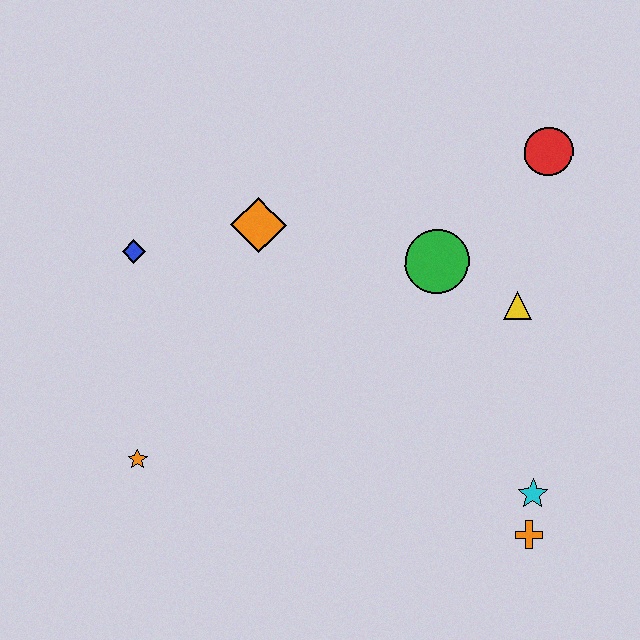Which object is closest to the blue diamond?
The orange diamond is closest to the blue diamond.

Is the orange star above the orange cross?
Yes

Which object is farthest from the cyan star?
The blue diamond is farthest from the cyan star.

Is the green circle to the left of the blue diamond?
No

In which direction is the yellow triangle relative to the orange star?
The yellow triangle is to the right of the orange star.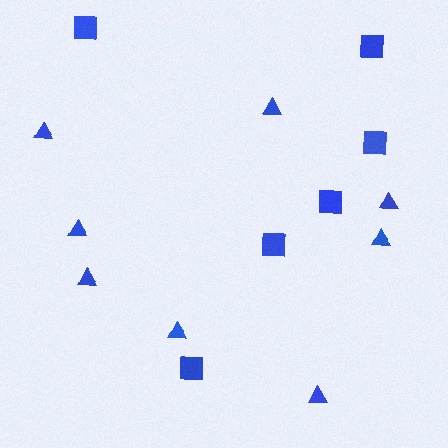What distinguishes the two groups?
There are 2 groups: one group of triangles (8) and one group of squares (6).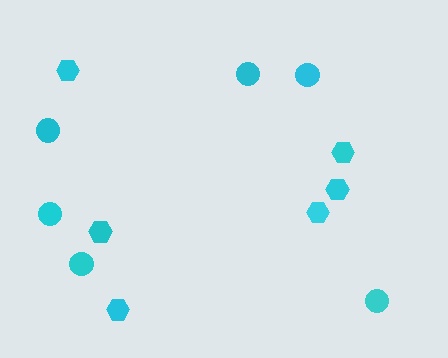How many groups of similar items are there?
There are 2 groups: one group of hexagons (6) and one group of circles (6).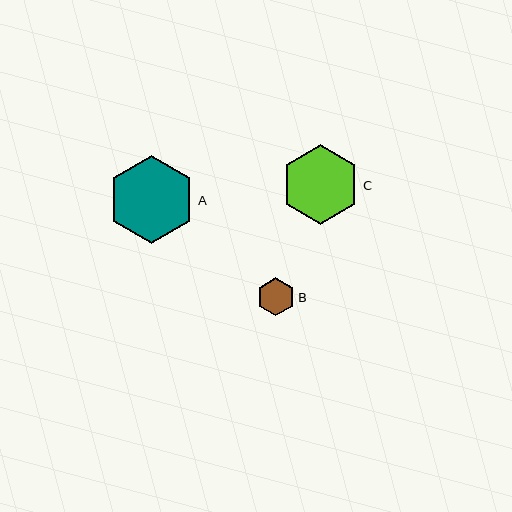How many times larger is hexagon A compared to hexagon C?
Hexagon A is approximately 1.1 times the size of hexagon C.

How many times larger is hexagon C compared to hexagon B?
Hexagon C is approximately 2.1 times the size of hexagon B.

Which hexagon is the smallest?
Hexagon B is the smallest with a size of approximately 38 pixels.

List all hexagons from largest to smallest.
From largest to smallest: A, C, B.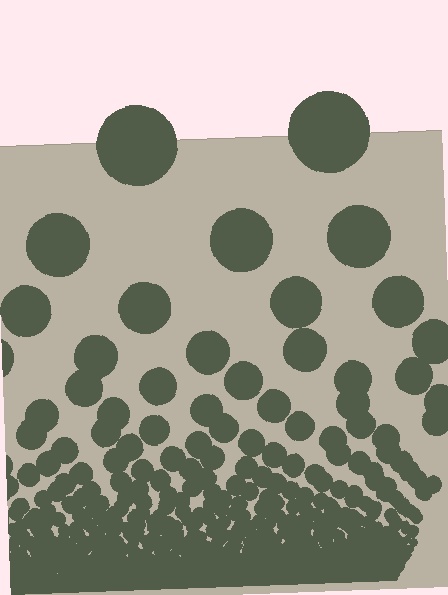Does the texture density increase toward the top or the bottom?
Density increases toward the bottom.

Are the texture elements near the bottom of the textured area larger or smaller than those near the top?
Smaller. The gradient is inverted — elements near the bottom are smaller and denser.